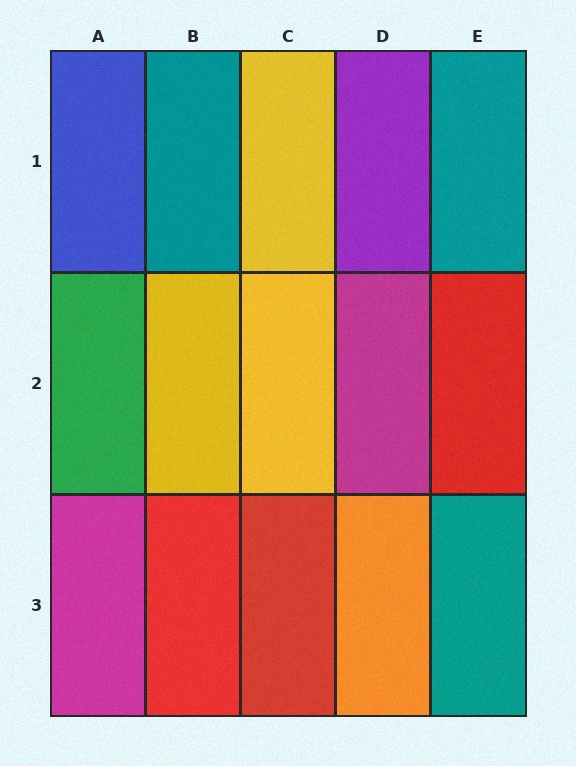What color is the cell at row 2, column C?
Yellow.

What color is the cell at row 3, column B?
Red.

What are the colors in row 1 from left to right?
Blue, teal, yellow, purple, teal.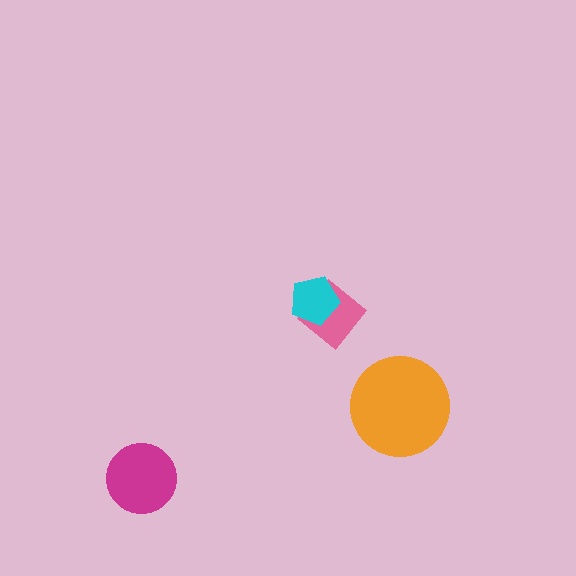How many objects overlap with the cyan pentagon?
1 object overlaps with the cyan pentagon.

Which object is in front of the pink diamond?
The cyan pentagon is in front of the pink diamond.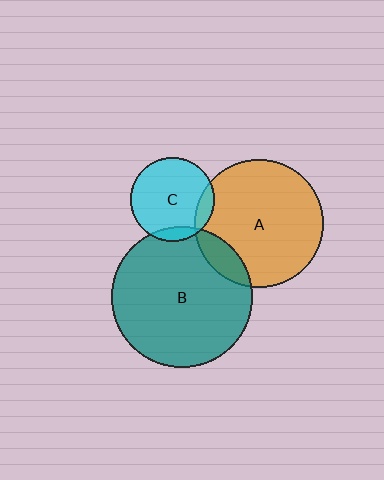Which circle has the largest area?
Circle B (teal).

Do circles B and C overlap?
Yes.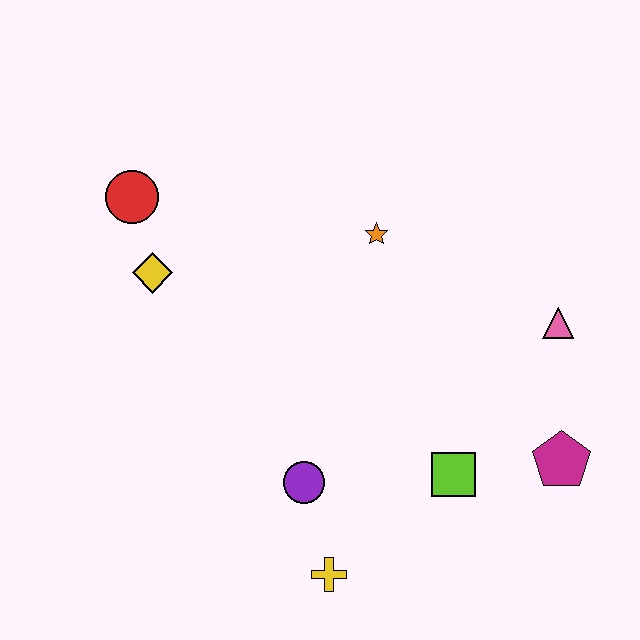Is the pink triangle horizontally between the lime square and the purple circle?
No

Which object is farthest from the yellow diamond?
The magenta pentagon is farthest from the yellow diamond.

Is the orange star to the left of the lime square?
Yes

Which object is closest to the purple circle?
The yellow cross is closest to the purple circle.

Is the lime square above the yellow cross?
Yes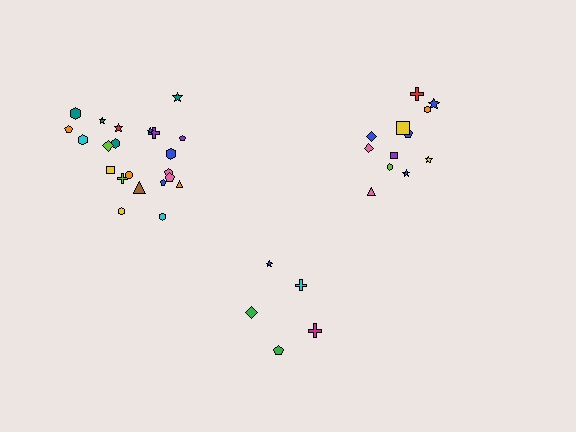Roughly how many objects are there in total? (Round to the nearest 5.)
Roughly 40 objects in total.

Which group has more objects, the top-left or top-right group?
The top-left group.